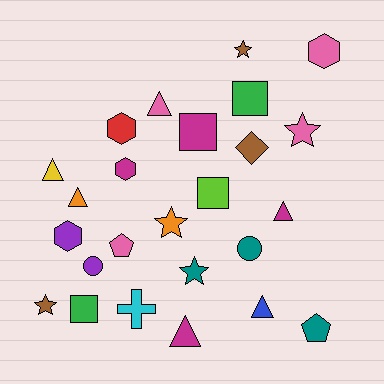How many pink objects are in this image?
There are 4 pink objects.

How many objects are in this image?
There are 25 objects.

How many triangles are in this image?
There are 6 triangles.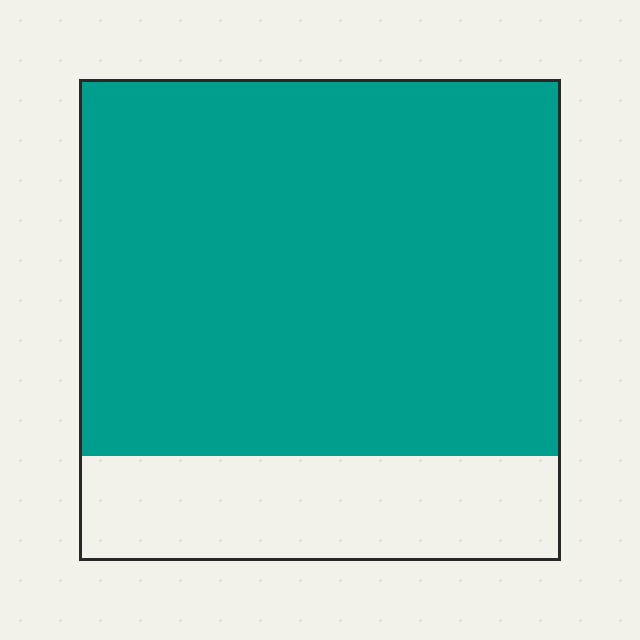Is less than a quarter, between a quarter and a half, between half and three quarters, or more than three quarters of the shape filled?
More than three quarters.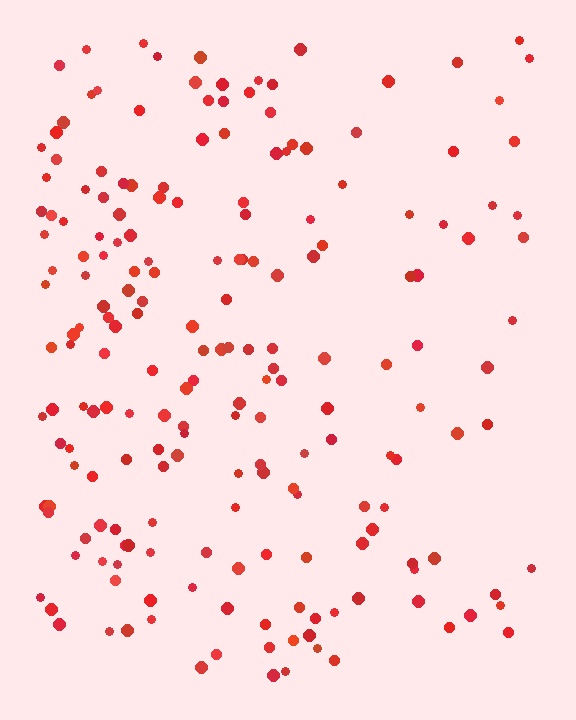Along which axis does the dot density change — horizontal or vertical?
Horizontal.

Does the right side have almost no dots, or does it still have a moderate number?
Still a moderate number, just noticeably fewer than the left.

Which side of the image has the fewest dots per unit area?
The right.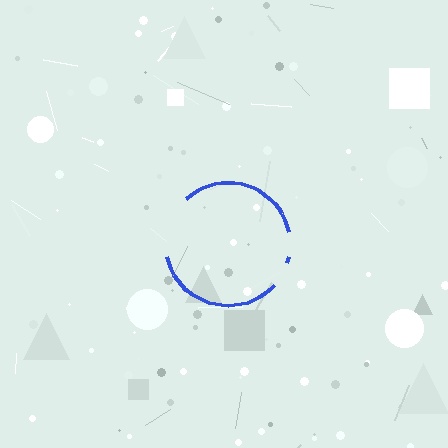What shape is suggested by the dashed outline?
The dashed outline suggests a circle.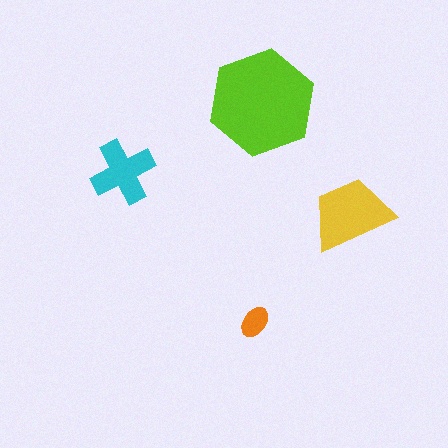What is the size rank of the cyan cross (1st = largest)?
3rd.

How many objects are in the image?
There are 4 objects in the image.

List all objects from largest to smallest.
The lime hexagon, the yellow trapezoid, the cyan cross, the orange ellipse.